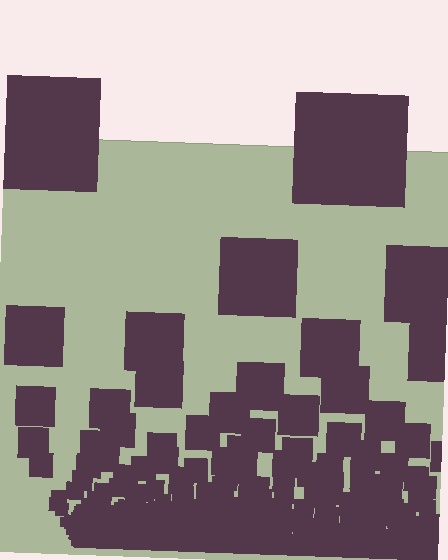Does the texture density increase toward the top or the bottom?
Density increases toward the bottom.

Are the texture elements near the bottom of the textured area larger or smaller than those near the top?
Smaller. The gradient is inverted — elements near the bottom are smaller and denser.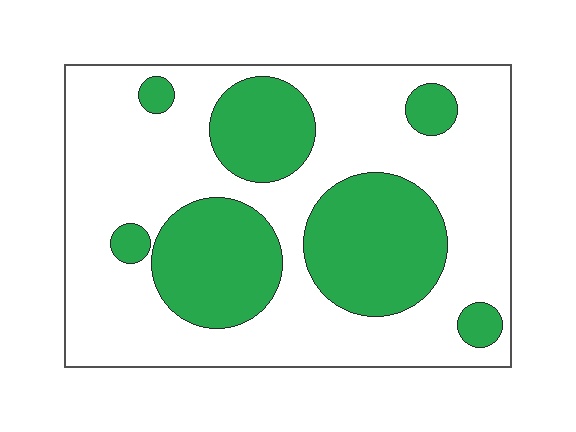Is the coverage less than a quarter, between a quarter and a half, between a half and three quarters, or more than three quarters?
Between a quarter and a half.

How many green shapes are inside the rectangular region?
7.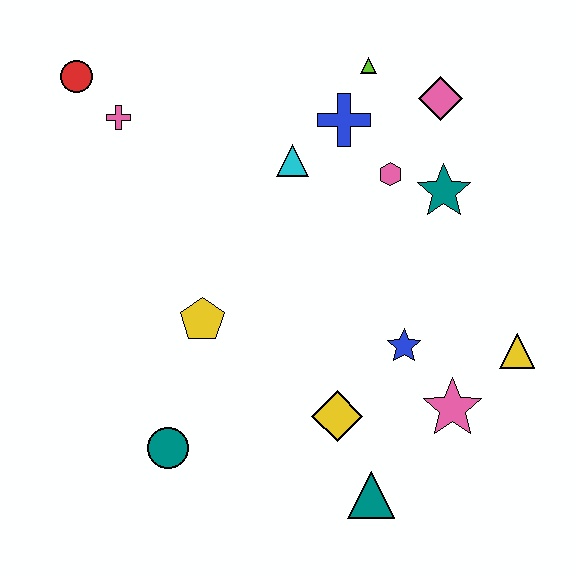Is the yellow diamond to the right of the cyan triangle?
Yes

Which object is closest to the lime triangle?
The blue cross is closest to the lime triangle.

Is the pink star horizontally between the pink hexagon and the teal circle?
No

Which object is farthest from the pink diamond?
The teal circle is farthest from the pink diamond.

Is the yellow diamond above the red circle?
No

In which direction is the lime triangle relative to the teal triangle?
The lime triangle is above the teal triangle.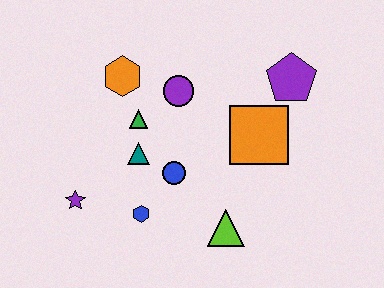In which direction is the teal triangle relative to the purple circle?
The teal triangle is below the purple circle.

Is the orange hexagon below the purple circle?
No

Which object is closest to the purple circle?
The green triangle is closest to the purple circle.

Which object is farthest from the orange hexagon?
The lime triangle is farthest from the orange hexagon.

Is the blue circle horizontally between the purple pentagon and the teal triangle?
Yes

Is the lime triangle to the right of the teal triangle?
Yes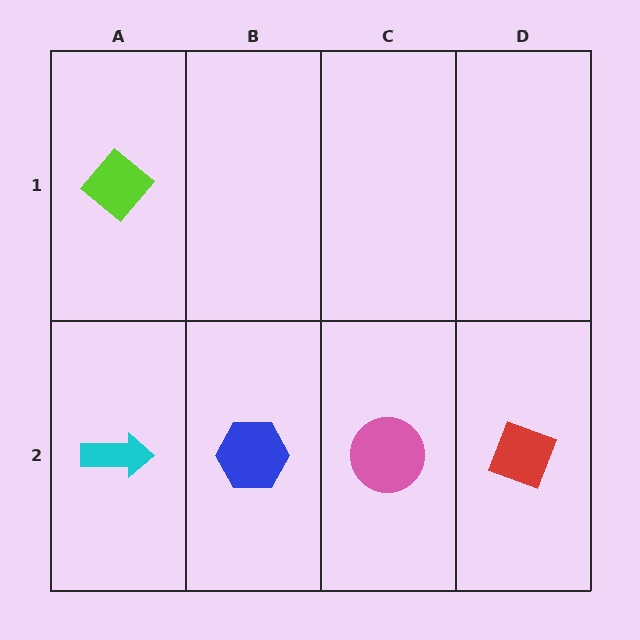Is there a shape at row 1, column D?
No, that cell is empty.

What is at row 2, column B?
A blue hexagon.